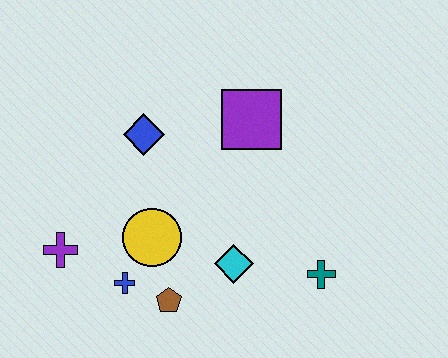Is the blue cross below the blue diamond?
Yes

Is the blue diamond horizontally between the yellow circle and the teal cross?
No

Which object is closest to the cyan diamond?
The brown pentagon is closest to the cyan diamond.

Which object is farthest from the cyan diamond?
The purple cross is farthest from the cyan diamond.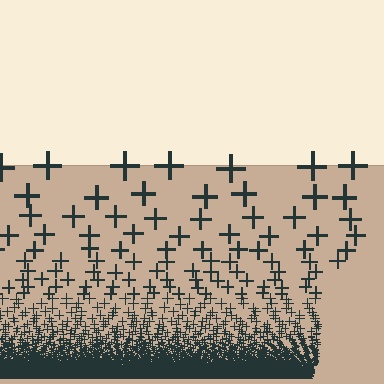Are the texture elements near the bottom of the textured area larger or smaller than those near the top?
Smaller. The gradient is inverted — elements near the bottom are smaller and denser.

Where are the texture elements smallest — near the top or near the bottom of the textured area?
Near the bottom.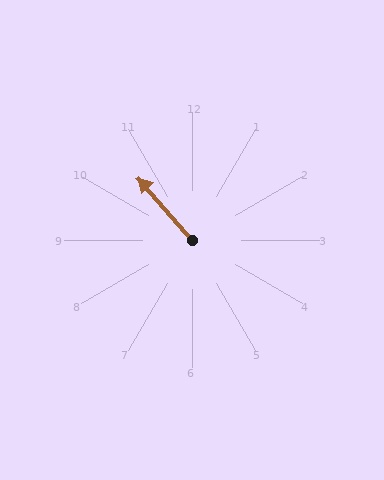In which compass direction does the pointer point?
Northwest.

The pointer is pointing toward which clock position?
Roughly 11 o'clock.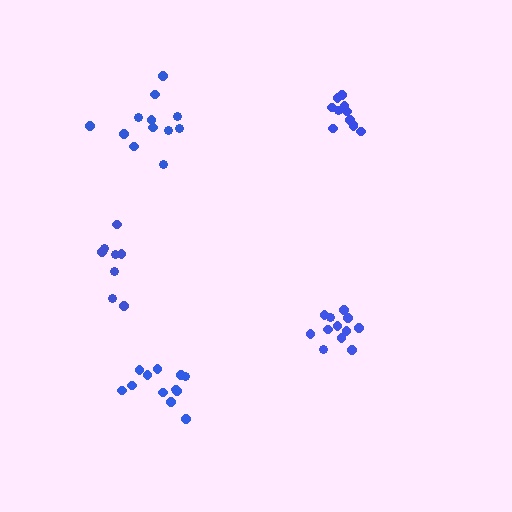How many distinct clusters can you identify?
There are 5 distinct clusters.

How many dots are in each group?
Group 1: 12 dots, Group 2: 11 dots, Group 3: 8 dots, Group 4: 12 dots, Group 5: 12 dots (55 total).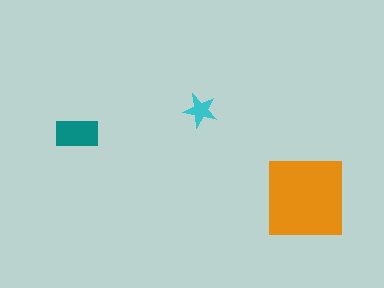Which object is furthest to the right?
The orange square is rightmost.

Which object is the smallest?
The cyan star.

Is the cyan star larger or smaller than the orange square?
Smaller.